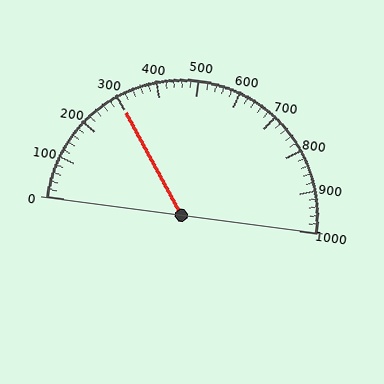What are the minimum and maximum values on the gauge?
The gauge ranges from 0 to 1000.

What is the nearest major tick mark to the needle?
The nearest major tick mark is 300.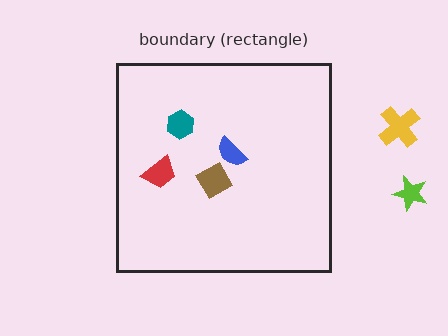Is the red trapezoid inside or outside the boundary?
Inside.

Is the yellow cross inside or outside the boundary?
Outside.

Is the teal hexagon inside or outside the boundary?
Inside.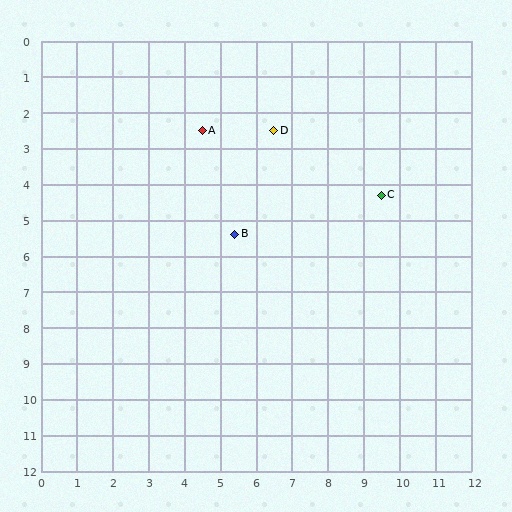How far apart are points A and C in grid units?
Points A and C are about 5.3 grid units apart.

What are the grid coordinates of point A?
Point A is at approximately (4.5, 2.5).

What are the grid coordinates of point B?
Point B is at approximately (5.4, 5.4).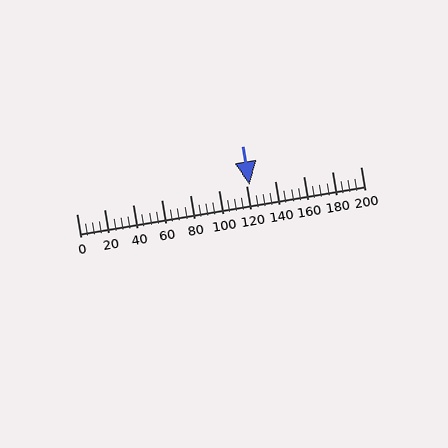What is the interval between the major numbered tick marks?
The major tick marks are spaced 20 units apart.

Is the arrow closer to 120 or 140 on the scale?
The arrow is closer to 120.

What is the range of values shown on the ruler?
The ruler shows values from 0 to 200.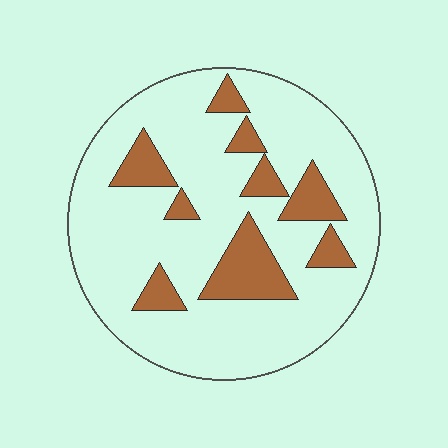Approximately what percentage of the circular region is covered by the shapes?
Approximately 20%.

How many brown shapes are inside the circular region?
9.